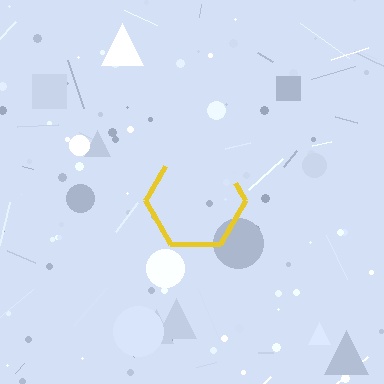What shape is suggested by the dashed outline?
The dashed outline suggests a hexagon.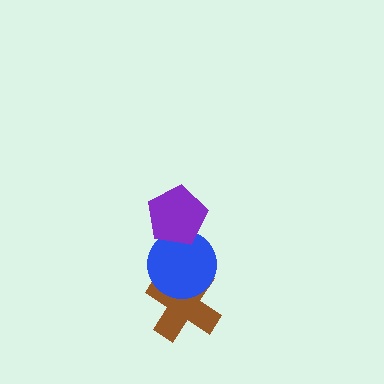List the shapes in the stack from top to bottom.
From top to bottom: the purple pentagon, the blue circle, the brown cross.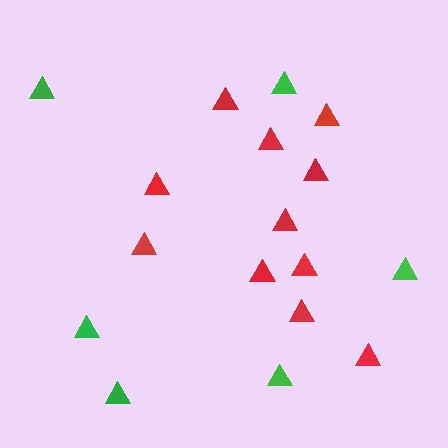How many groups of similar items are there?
There are 2 groups: one group of green triangles (6) and one group of red triangles (11).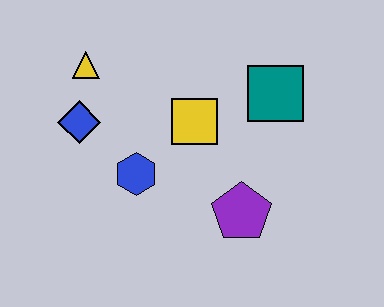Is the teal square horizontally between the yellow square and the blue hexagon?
No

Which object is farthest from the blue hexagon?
The teal square is farthest from the blue hexagon.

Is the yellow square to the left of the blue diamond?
No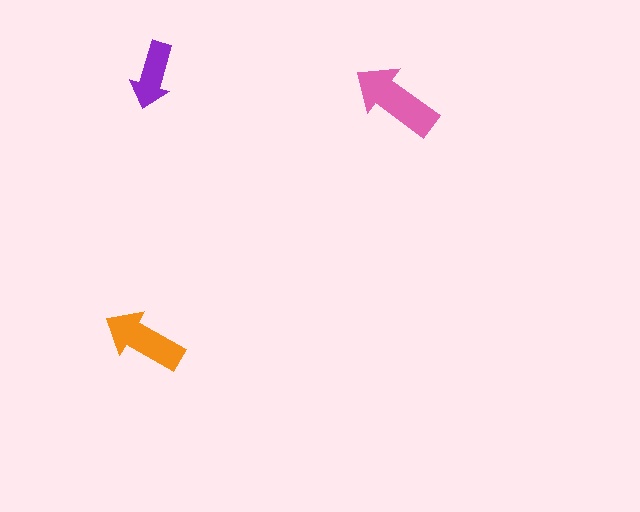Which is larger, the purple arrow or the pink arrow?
The pink one.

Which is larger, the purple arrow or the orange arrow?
The orange one.